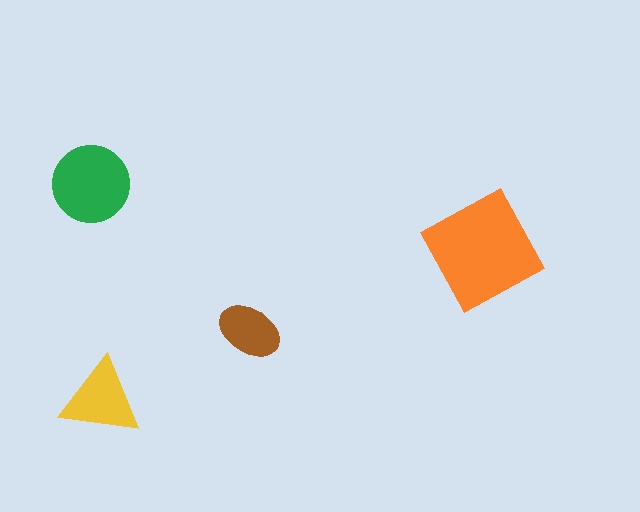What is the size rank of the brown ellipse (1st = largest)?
4th.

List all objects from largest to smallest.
The orange square, the green circle, the yellow triangle, the brown ellipse.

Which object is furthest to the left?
The green circle is leftmost.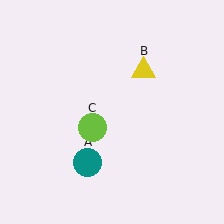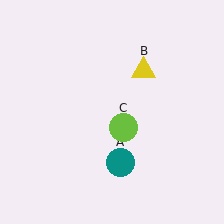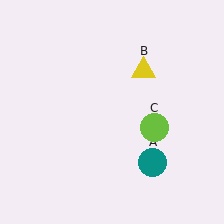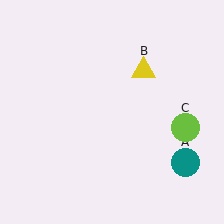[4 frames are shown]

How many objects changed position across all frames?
2 objects changed position: teal circle (object A), lime circle (object C).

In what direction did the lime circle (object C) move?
The lime circle (object C) moved right.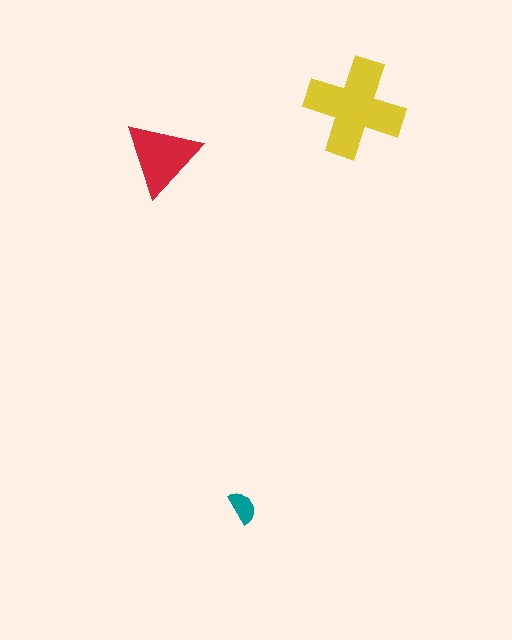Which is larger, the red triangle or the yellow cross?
The yellow cross.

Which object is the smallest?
The teal semicircle.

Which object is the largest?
The yellow cross.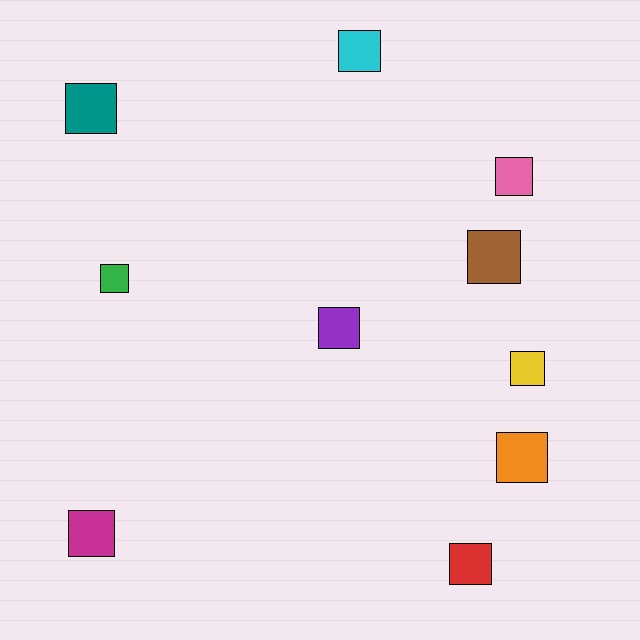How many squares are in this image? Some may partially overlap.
There are 10 squares.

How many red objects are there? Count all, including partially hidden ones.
There is 1 red object.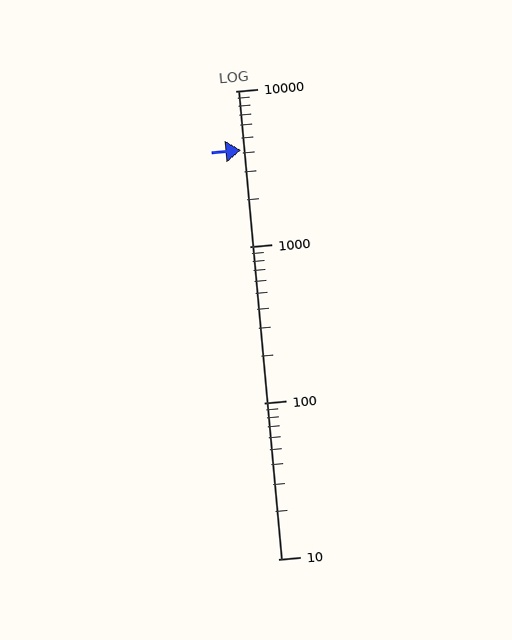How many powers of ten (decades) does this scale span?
The scale spans 3 decades, from 10 to 10000.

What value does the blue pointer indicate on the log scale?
The pointer indicates approximately 4200.